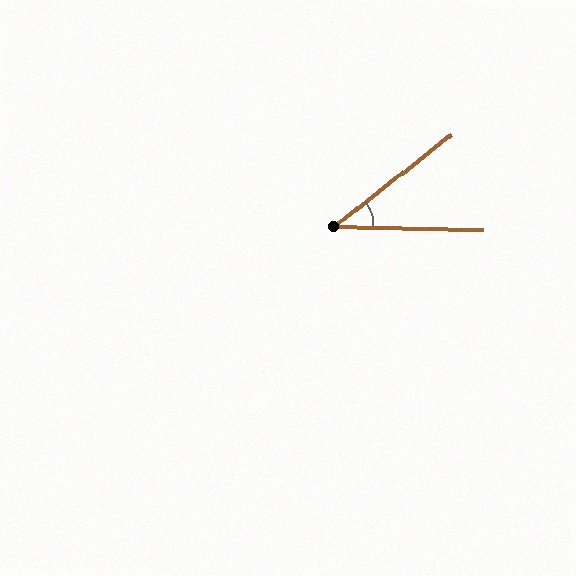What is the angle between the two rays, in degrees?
Approximately 39 degrees.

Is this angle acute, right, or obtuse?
It is acute.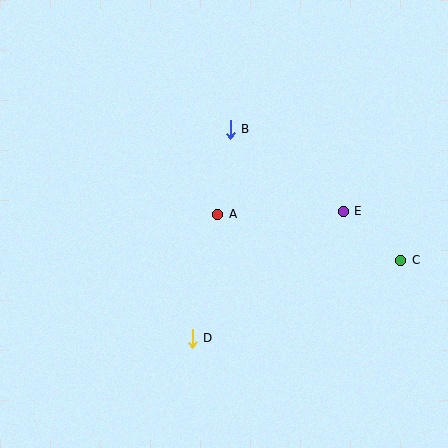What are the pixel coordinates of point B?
Point B is at (230, 129).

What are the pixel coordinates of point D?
Point D is at (192, 338).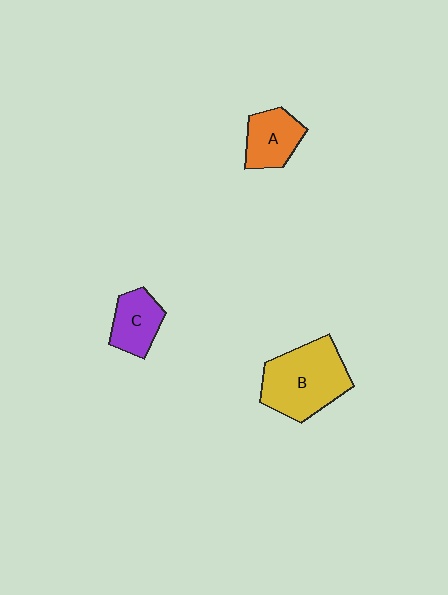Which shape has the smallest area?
Shape C (purple).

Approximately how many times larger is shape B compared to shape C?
Approximately 1.9 times.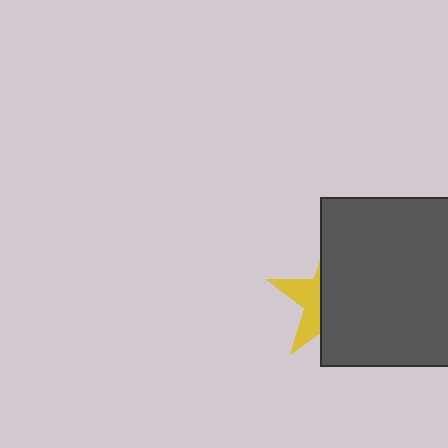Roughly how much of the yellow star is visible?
A small part of it is visible (roughly 34%).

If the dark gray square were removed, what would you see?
You would see the complete yellow star.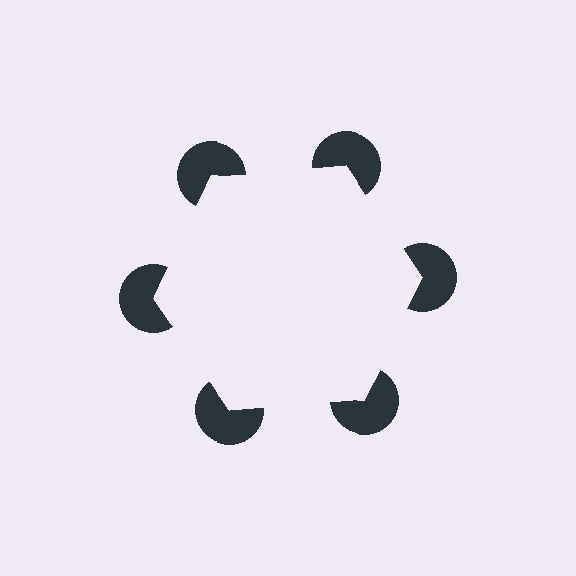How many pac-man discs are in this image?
There are 6 — one at each vertex of the illusory hexagon.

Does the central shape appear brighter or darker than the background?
It typically appears slightly brighter than the background, even though no actual brightness change is drawn.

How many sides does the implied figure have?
6 sides.